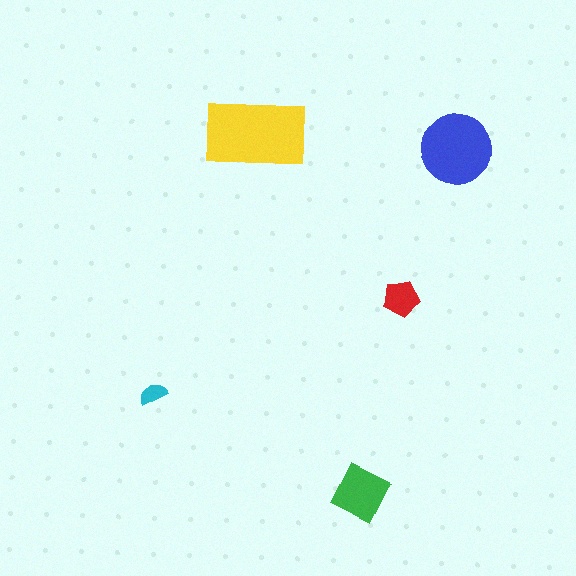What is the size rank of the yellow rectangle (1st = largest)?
1st.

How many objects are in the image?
There are 5 objects in the image.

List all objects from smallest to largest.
The cyan semicircle, the red pentagon, the green diamond, the blue circle, the yellow rectangle.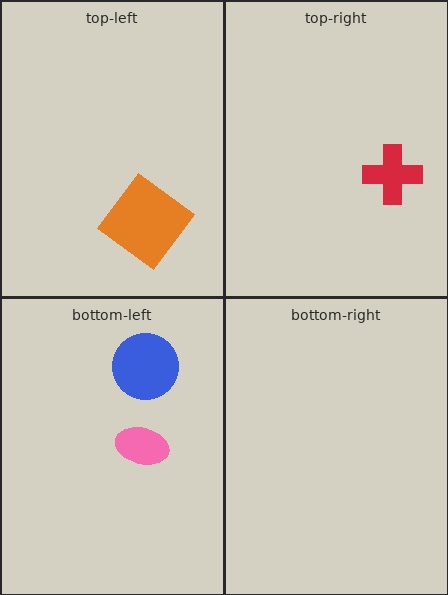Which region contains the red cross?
The top-right region.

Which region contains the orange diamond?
The top-left region.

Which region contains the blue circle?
The bottom-left region.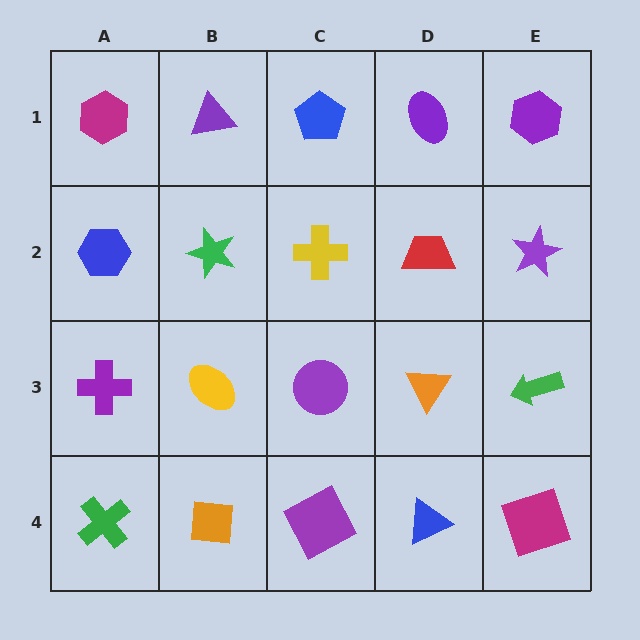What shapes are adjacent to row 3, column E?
A purple star (row 2, column E), a magenta square (row 4, column E), an orange triangle (row 3, column D).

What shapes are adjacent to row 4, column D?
An orange triangle (row 3, column D), a purple square (row 4, column C), a magenta square (row 4, column E).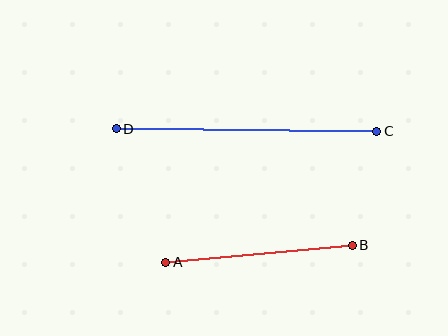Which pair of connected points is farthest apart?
Points C and D are farthest apart.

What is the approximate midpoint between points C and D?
The midpoint is at approximately (246, 130) pixels.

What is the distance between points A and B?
The distance is approximately 187 pixels.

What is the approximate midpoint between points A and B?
The midpoint is at approximately (259, 254) pixels.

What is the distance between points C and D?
The distance is approximately 260 pixels.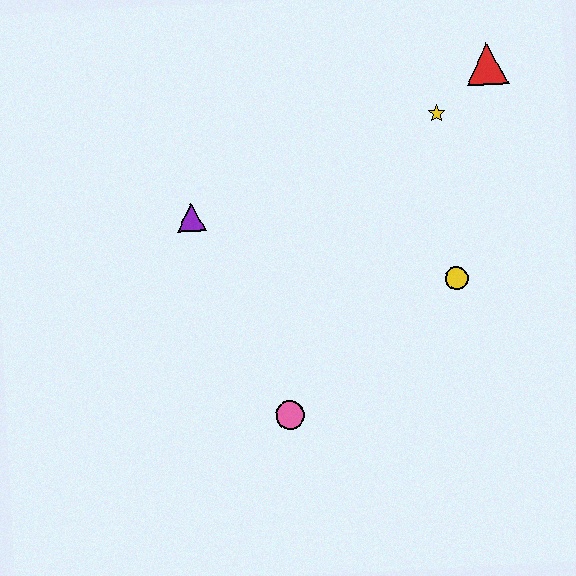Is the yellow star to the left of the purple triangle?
No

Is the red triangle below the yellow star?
No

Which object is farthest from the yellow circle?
The purple triangle is farthest from the yellow circle.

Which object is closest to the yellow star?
The red triangle is closest to the yellow star.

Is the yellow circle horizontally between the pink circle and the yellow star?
No